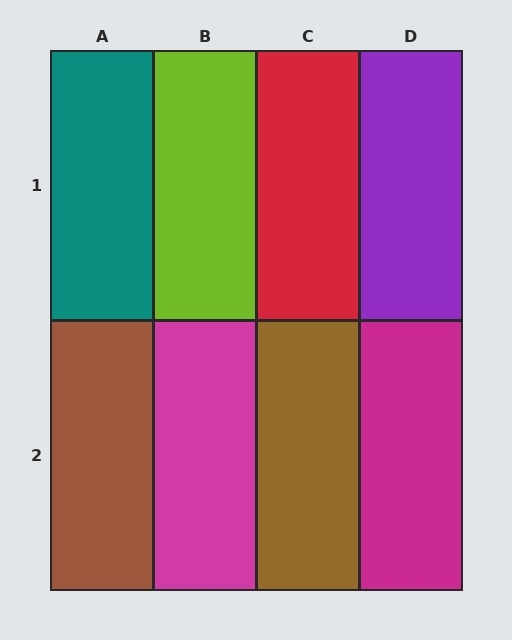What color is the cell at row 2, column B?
Magenta.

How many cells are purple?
1 cell is purple.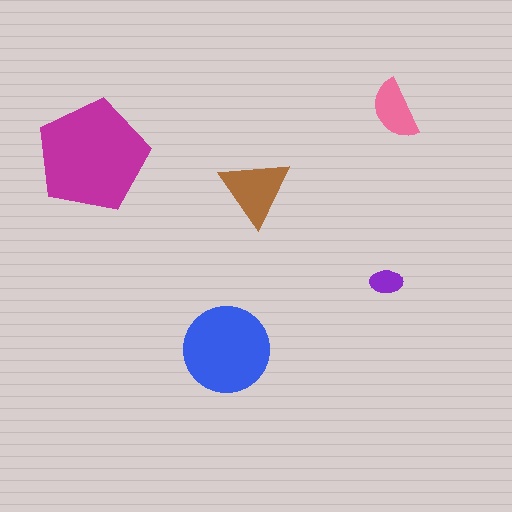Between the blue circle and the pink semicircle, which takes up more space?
The blue circle.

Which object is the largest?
The magenta pentagon.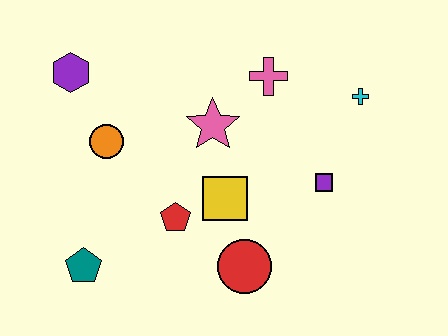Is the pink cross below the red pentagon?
No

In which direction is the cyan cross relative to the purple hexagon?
The cyan cross is to the right of the purple hexagon.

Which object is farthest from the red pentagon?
The cyan cross is farthest from the red pentagon.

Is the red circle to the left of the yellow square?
No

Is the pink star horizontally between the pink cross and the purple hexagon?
Yes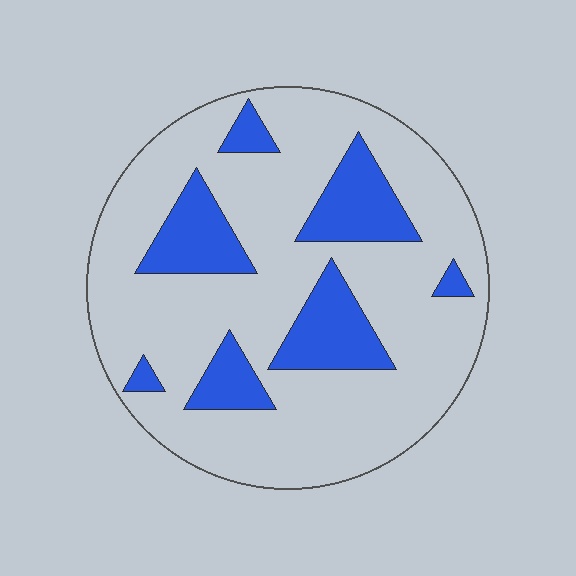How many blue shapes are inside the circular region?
7.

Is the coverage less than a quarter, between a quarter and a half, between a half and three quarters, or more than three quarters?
Less than a quarter.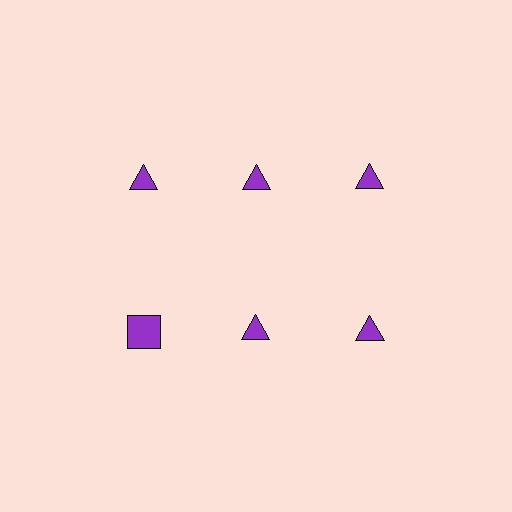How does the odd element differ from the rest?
It has a different shape: square instead of triangle.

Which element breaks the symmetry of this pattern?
The purple square in the second row, leftmost column breaks the symmetry. All other shapes are purple triangles.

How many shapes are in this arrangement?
There are 6 shapes arranged in a grid pattern.